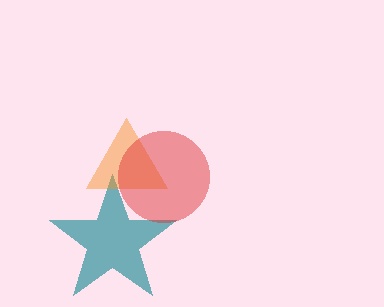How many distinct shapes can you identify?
There are 3 distinct shapes: a teal star, an orange triangle, a red circle.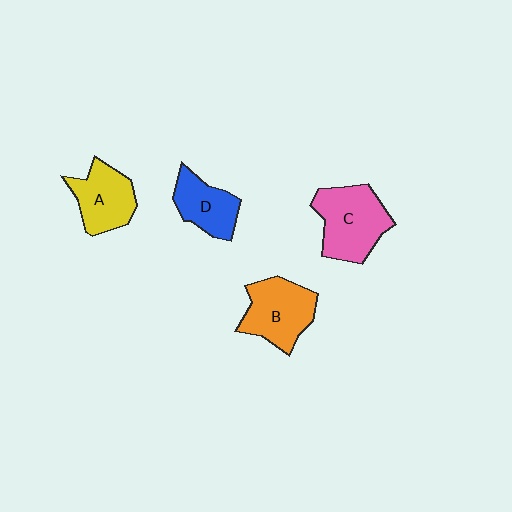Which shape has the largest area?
Shape C (pink).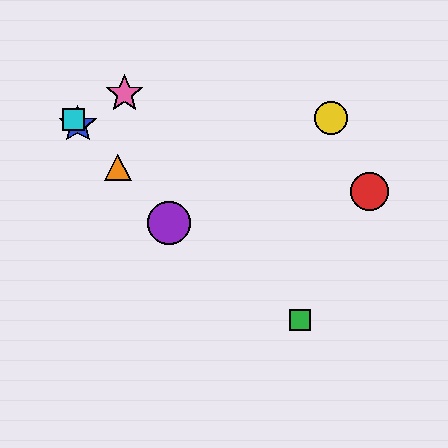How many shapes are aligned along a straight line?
4 shapes (the blue star, the purple circle, the orange triangle, the cyan square) are aligned along a straight line.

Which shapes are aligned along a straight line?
The blue star, the purple circle, the orange triangle, the cyan square are aligned along a straight line.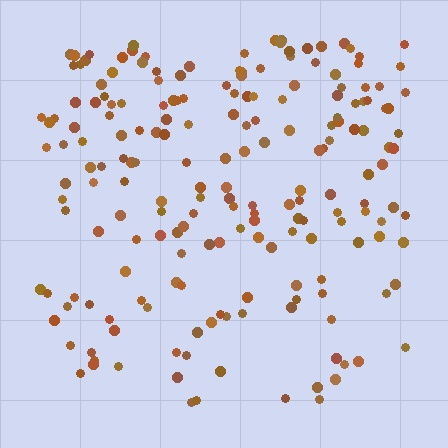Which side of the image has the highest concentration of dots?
The top.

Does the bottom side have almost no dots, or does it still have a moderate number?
Still a moderate number, just noticeably fewer than the top.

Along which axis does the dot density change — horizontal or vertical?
Vertical.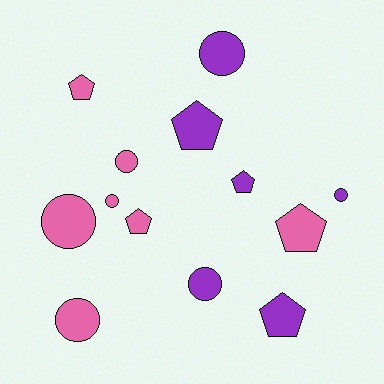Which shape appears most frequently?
Circle, with 7 objects.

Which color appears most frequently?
Pink, with 7 objects.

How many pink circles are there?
There are 4 pink circles.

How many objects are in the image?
There are 13 objects.